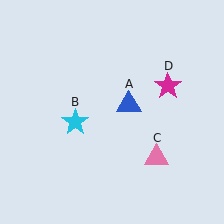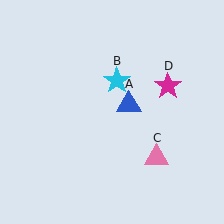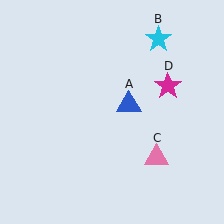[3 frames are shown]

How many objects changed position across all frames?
1 object changed position: cyan star (object B).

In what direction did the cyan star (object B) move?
The cyan star (object B) moved up and to the right.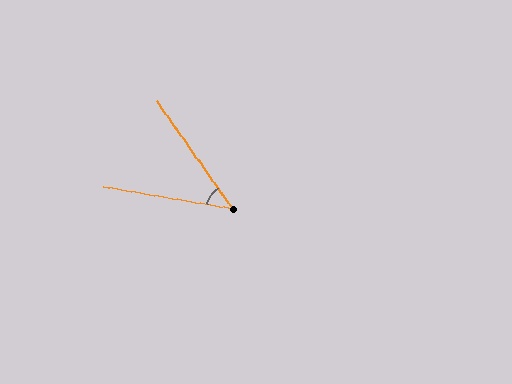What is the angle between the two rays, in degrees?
Approximately 45 degrees.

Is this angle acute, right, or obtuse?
It is acute.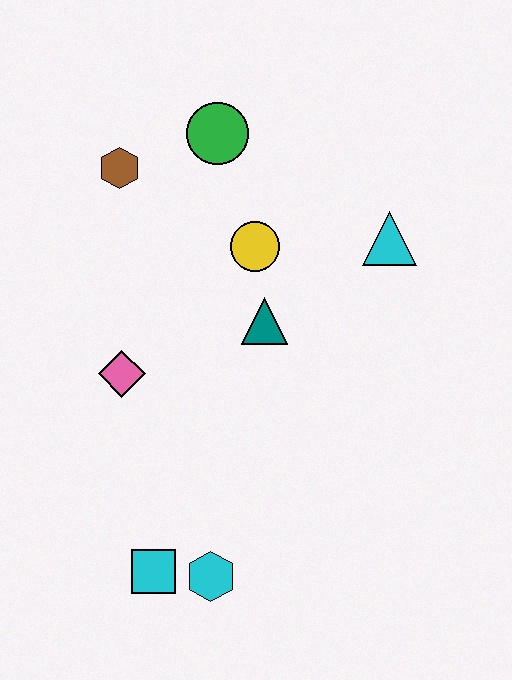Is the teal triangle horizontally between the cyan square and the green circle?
No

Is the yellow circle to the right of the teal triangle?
No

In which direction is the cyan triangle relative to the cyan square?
The cyan triangle is above the cyan square.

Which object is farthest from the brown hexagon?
The cyan hexagon is farthest from the brown hexagon.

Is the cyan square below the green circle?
Yes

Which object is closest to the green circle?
The brown hexagon is closest to the green circle.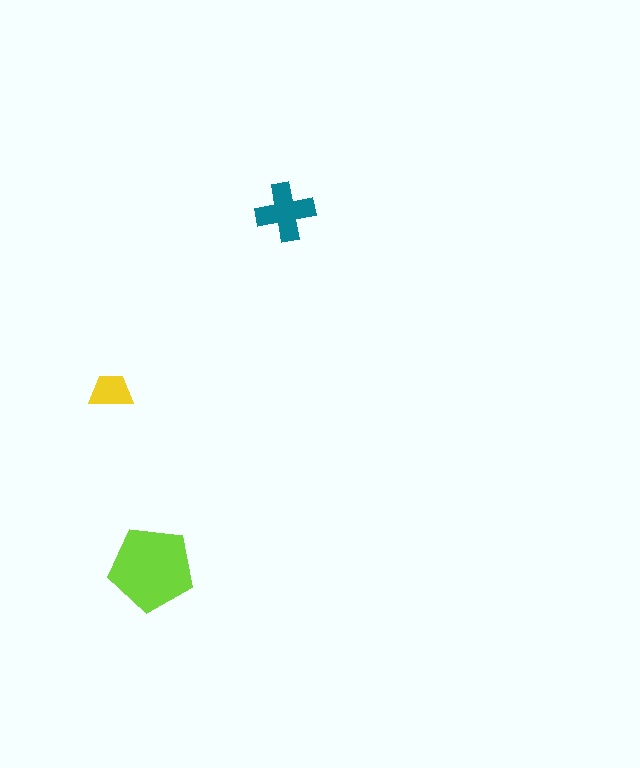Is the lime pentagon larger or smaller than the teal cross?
Larger.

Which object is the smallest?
The yellow trapezoid.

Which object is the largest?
The lime pentagon.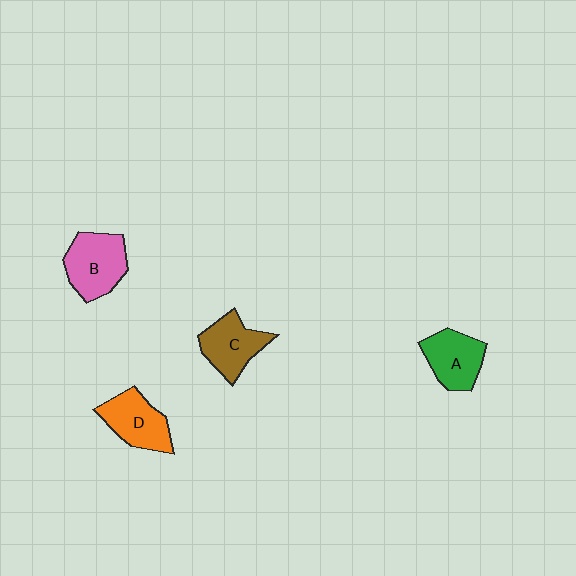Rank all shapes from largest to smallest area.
From largest to smallest: B (pink), D (orange), C (brown), A (green).